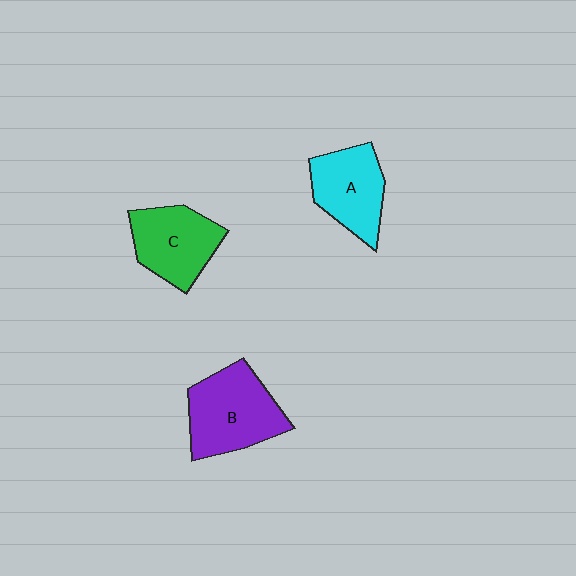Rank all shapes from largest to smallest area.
From largest to smallest: B (purple), C (green), A (cyan).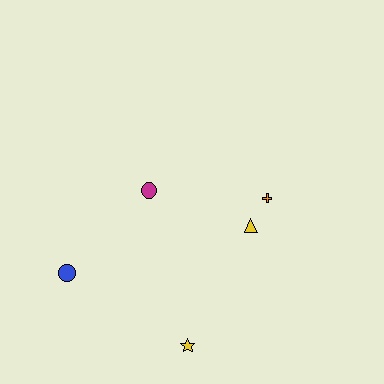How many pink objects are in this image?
There are no pink objects.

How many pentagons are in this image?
There are no pentagons.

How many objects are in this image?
There are 5 objects.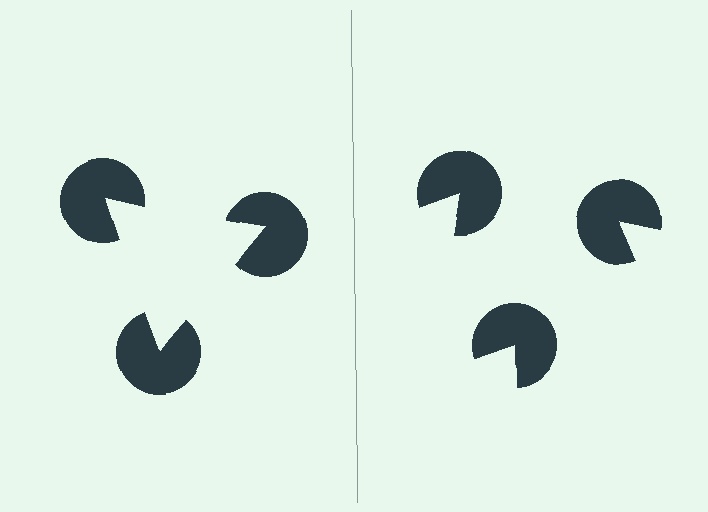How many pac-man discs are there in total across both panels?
6 — 3 on each side.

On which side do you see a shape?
An illusory triangle appears on the left side. On the right side the wedge cuts are rotated, so no coherent shape forms.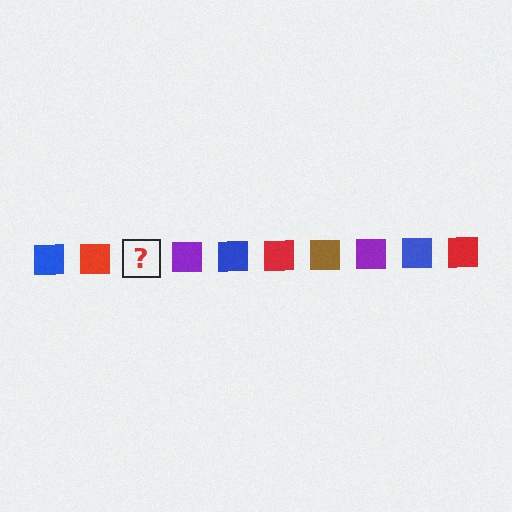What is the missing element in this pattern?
The missing element is a brown square.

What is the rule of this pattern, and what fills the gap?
The rule is that the pattern cycles through blue, red, brown, purple squares. The gap should be filled with a brown square.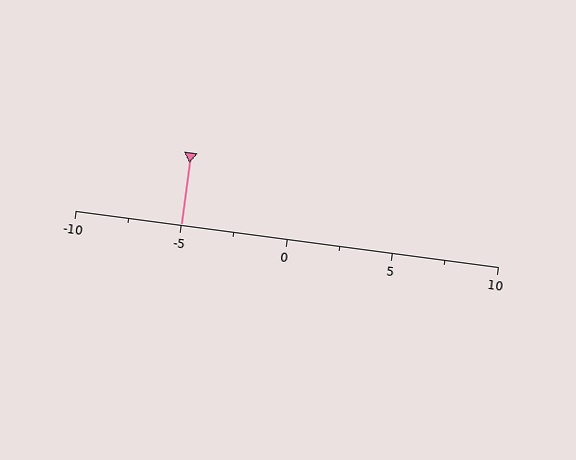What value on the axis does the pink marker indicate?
The marker indicates approximately -5.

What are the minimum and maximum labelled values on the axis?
The axis runs from -10 to 10.